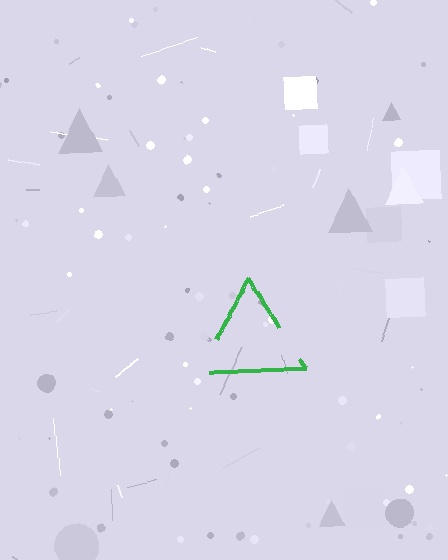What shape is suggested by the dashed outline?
The dashed outline suggests a triangle.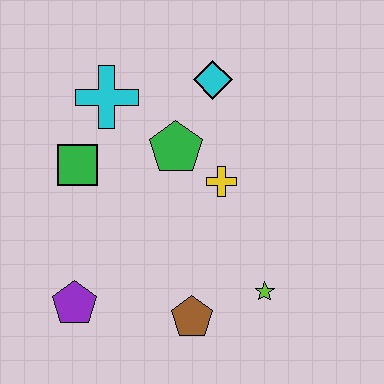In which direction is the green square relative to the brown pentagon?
The green square is above the brown pentagon.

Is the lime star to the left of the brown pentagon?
No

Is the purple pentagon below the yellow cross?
Yes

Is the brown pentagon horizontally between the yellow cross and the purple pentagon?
Yes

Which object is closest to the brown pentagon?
The lime star is closest to the brown pentagon.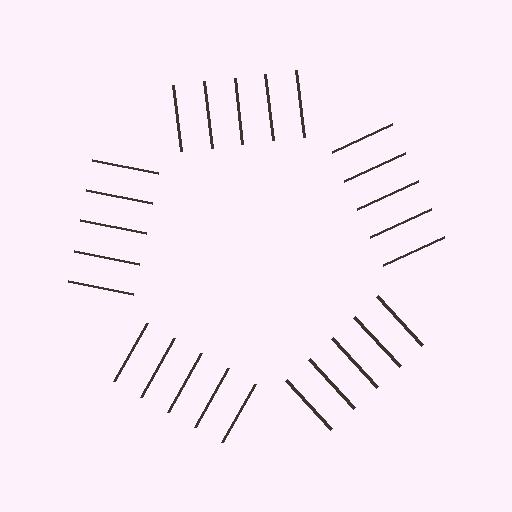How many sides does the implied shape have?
5 sides — the line-ends trace a pentagon.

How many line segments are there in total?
25 — 5 along each of the 5 edges.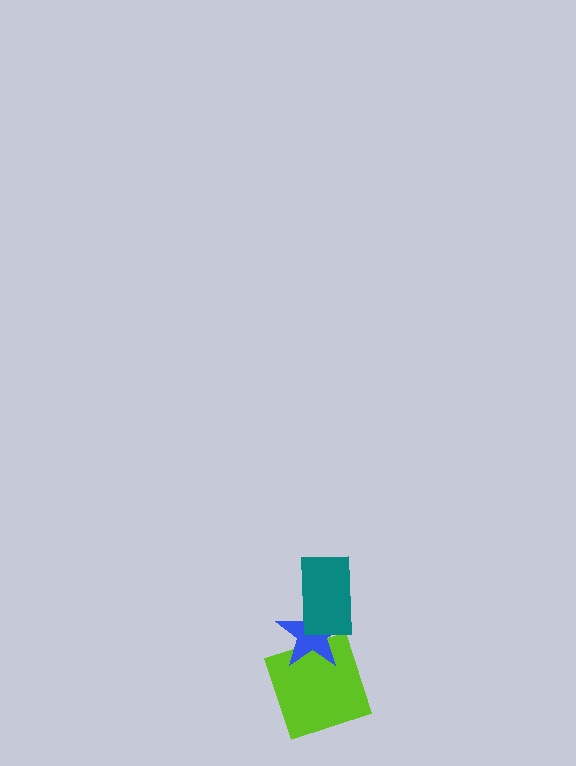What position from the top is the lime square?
The lime square is 3rd from the top.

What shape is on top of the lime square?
The blue star is on top of the lime square.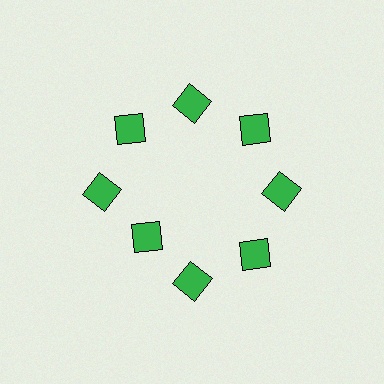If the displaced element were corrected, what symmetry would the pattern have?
It would have 8-fold rotational symmetry — the pattern would map onto itself every 45 degrees.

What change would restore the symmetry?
The symmetry would be restored by moving it outward, back onto the ring so that all 8 squares sit at equal angles and equal distance from the center.